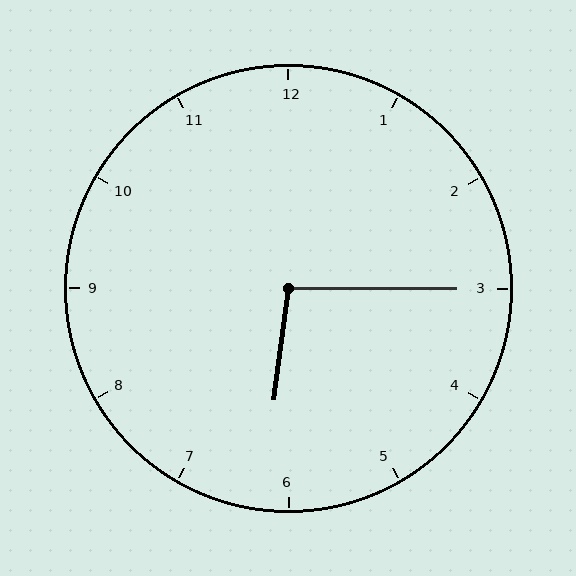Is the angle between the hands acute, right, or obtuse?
It is obtuse.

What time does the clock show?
6:15.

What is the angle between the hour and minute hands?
Approximately 98 degrees.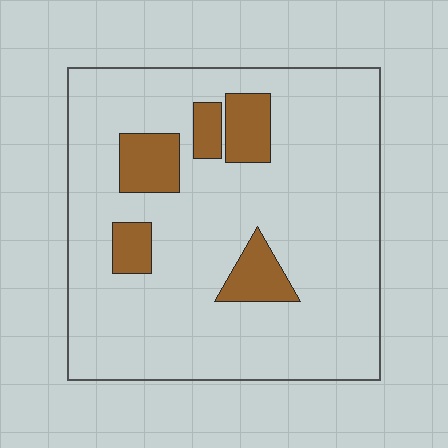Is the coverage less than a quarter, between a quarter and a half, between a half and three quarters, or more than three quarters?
Less than a quarter.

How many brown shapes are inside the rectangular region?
5.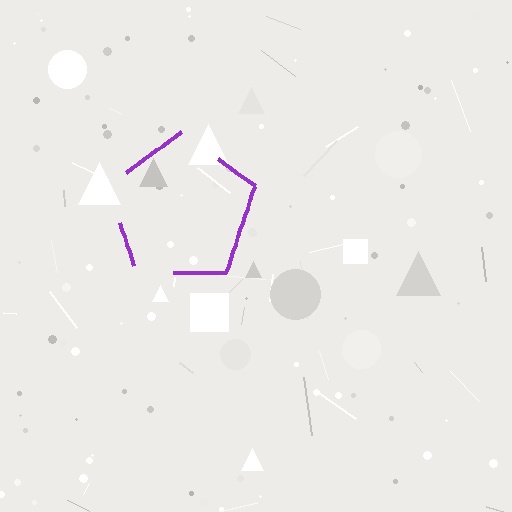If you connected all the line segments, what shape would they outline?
They would outline a pentagon.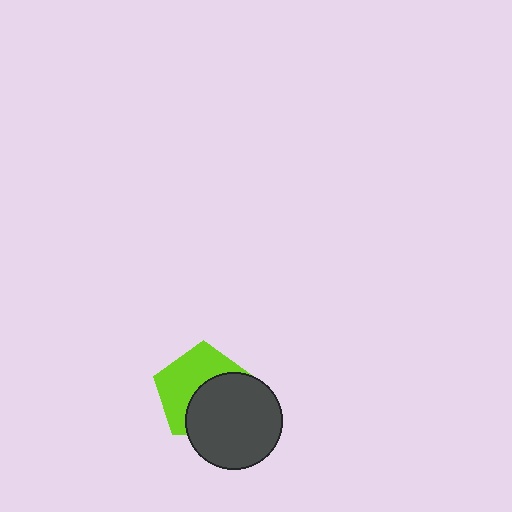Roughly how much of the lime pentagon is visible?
About half of it is visible (roughly 51%).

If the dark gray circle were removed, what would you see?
You would see the complete lime pentagon.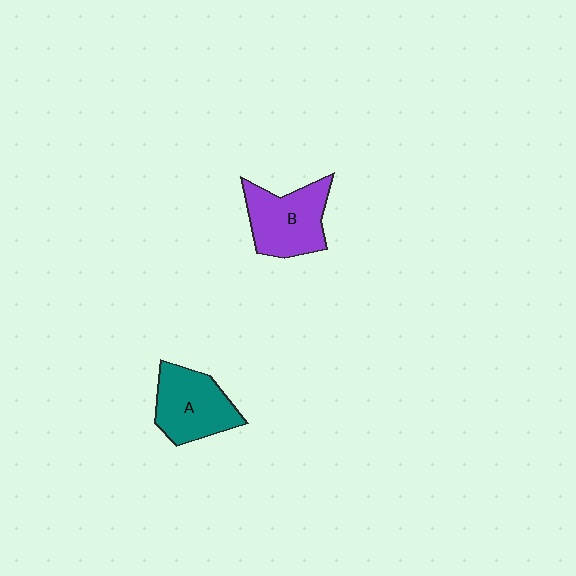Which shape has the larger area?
Shape B (purple).